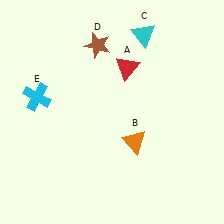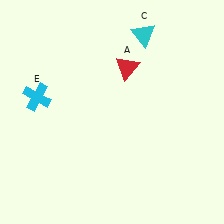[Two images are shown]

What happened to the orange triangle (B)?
The orange triangle (B) was removed in Image 2. It was in the bottom-right area of Image 1.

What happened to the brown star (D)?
The brown star (D) was removed in Image 2. It was in the top-left area of Image 1.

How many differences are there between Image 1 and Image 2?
There are 2 differences between the two images.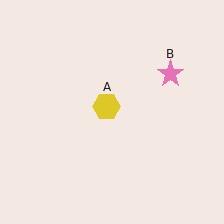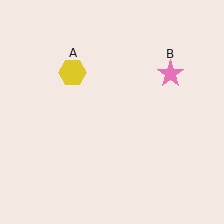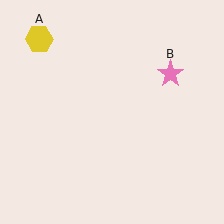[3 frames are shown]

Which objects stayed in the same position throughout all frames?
Pink star (object B) remained stationary.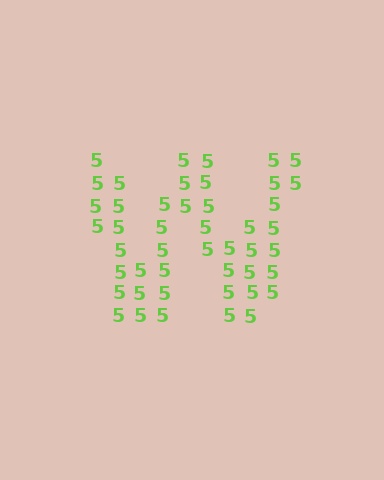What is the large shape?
The large shape is the letter W.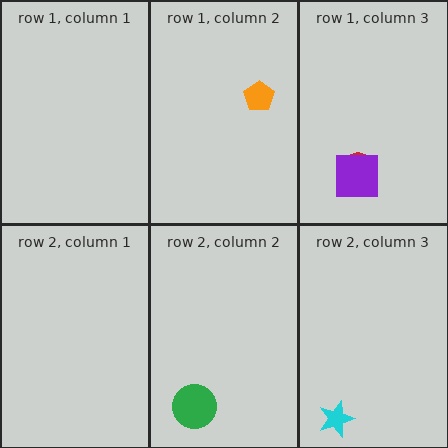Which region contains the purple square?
The row 1, column 3 region.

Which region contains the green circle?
The row 2, column 2 region.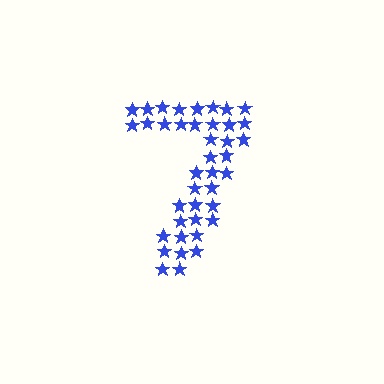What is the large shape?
The large shape is the digit 7.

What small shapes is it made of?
It is made of small stars.